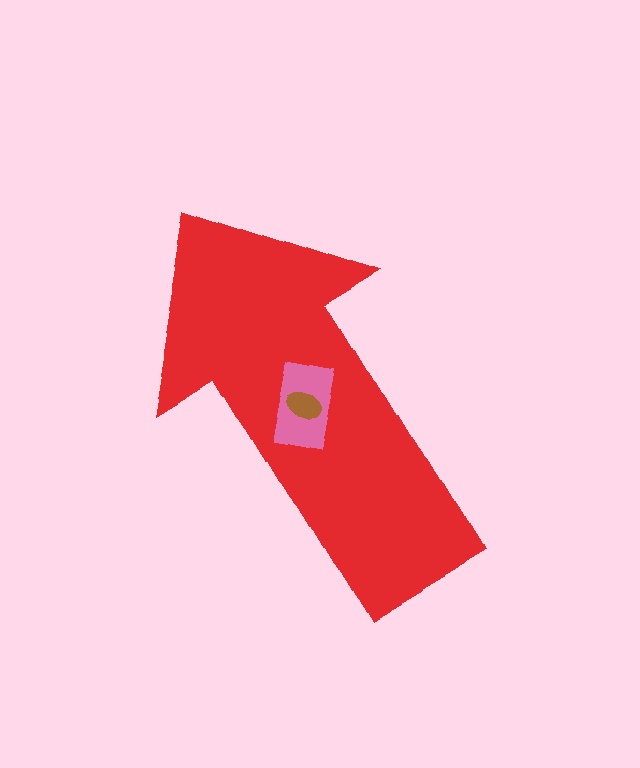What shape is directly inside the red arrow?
The pink rectangle.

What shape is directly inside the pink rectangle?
The brown ellipse.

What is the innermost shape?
The brown ellipse.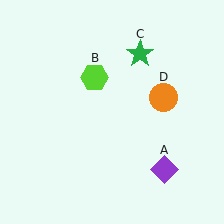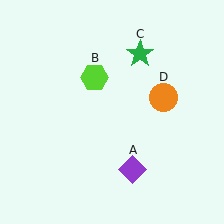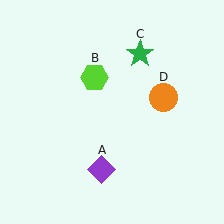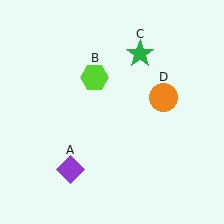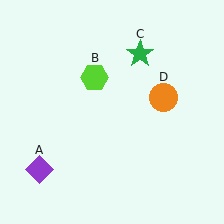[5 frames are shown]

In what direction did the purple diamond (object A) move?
The purple diamond (object A) moved left.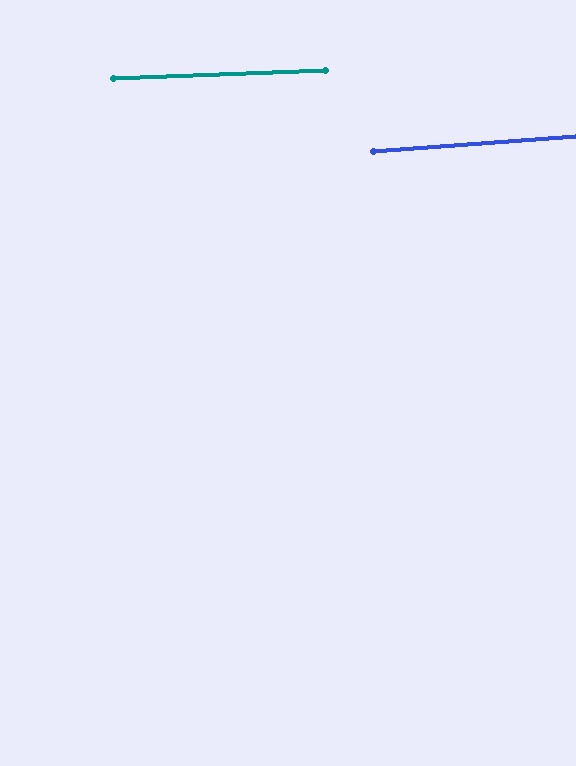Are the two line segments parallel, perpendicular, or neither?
Parallel — their directions differ by only 1.9°.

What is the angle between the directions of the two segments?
Approximately 2 degrees.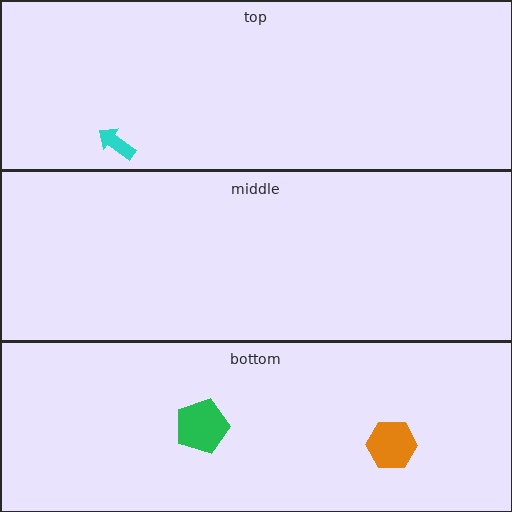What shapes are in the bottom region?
The orange hexagon, the green pentagon.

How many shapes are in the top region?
1.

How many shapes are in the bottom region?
2.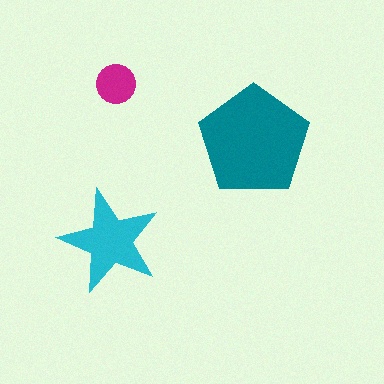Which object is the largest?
The teal pentagon.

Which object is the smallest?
The magenta circle.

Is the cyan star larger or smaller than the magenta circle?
Larger.